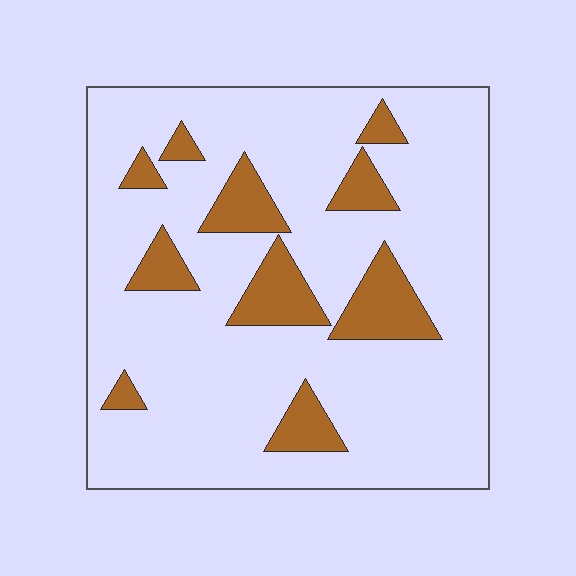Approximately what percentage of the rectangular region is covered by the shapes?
Approximately 15%.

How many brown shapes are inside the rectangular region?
10.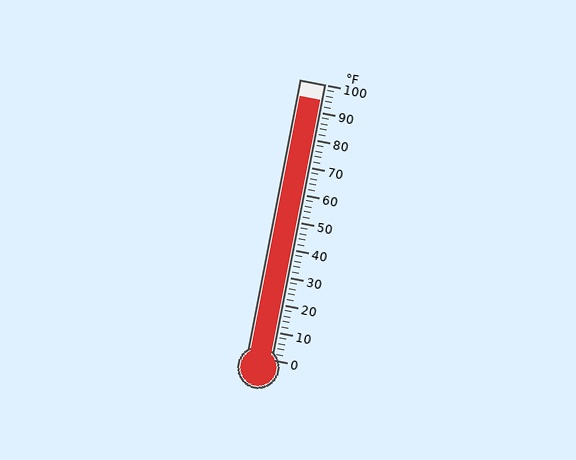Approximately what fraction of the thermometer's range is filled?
The thermometer is filled to approximately 95% of its range.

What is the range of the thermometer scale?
The thermometer scale ranges from 0°F to 100°F.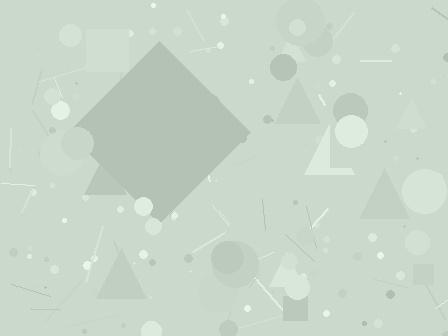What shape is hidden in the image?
A diamond is hidden in the image.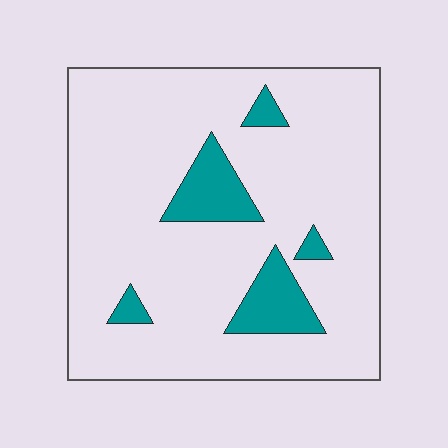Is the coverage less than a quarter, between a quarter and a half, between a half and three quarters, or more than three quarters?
Less than a quarter.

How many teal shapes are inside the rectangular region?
5.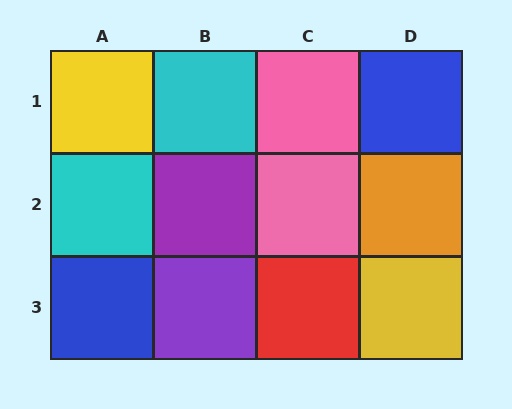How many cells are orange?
1 cell is orange.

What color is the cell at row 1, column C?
Pink.